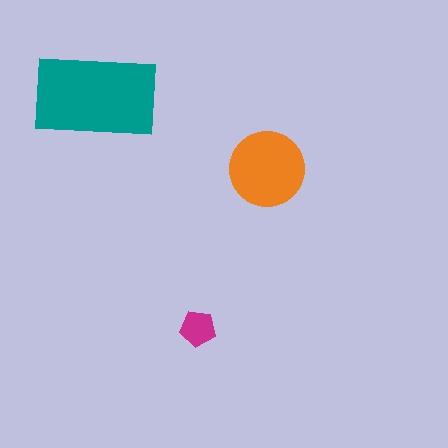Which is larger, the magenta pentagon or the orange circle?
The orange circle.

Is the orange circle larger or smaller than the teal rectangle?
Smaller.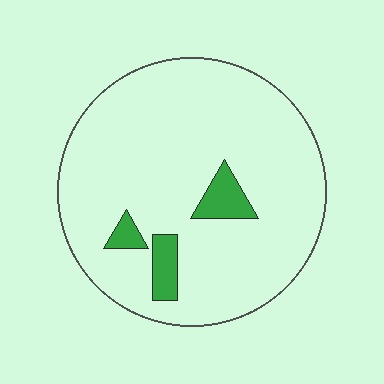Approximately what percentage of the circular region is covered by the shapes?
Approximately 10%.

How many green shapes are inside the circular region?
3.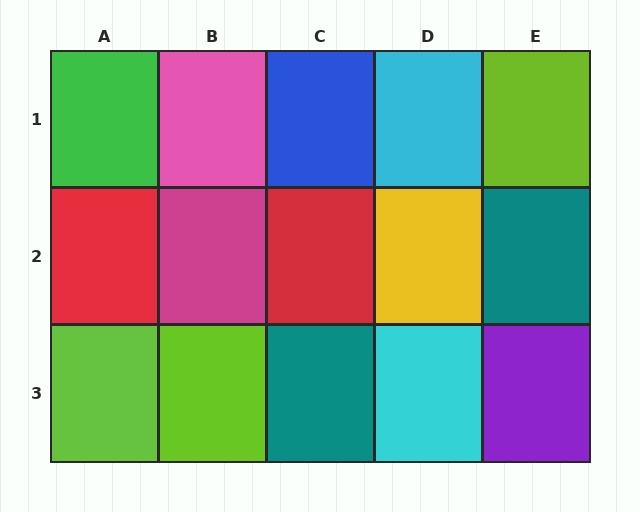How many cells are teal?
2 cells are teal.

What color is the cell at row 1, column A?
Green.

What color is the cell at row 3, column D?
Cyan.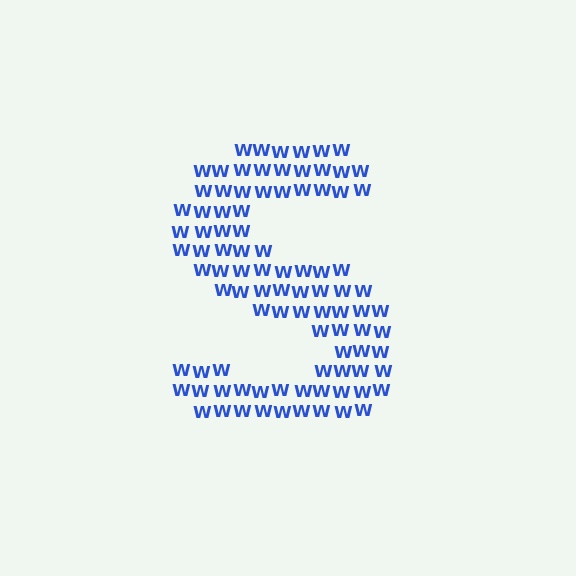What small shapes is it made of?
It is made of small letter W's.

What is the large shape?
The large shape is the letter S.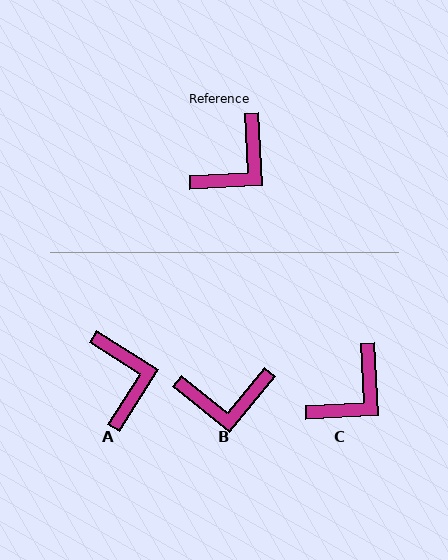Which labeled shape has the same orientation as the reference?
C.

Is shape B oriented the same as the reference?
No, it is off by about 43 degrees.